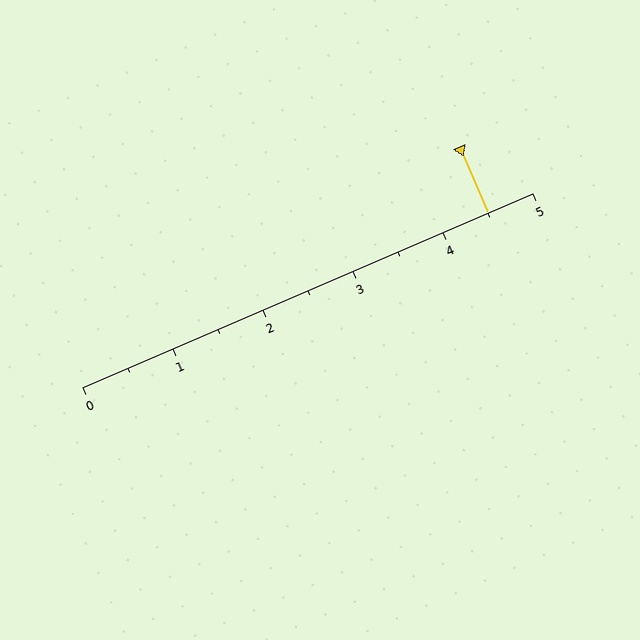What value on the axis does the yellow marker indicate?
The marker indicates approximately 4.5.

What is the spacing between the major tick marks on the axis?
The major ticks are spaced 1 apart.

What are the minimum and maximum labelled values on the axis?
The axis runs from 0 to 5.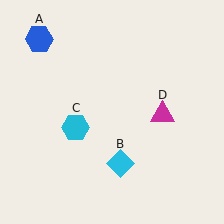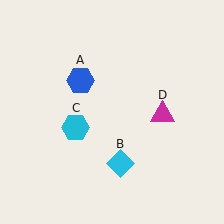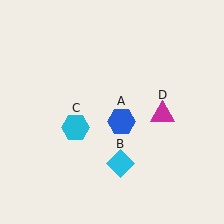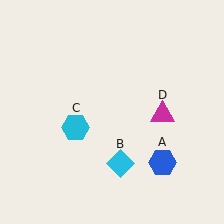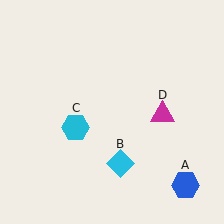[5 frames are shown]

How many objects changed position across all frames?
1 object changed position: blue hexagon (object A).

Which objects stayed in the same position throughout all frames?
Cyan diamond (object B) and cyan hexagon (object C) and magenta triangle (object D) remained stationary.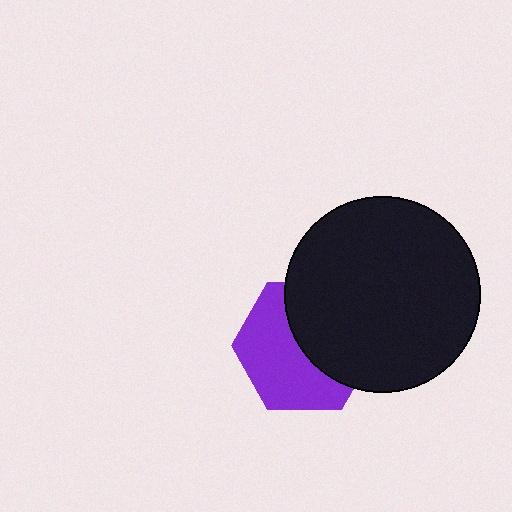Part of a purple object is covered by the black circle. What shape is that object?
It is a hexagon.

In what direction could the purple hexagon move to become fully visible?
The purple hexagon could move left. That would shift it out from behind the black circle entirely.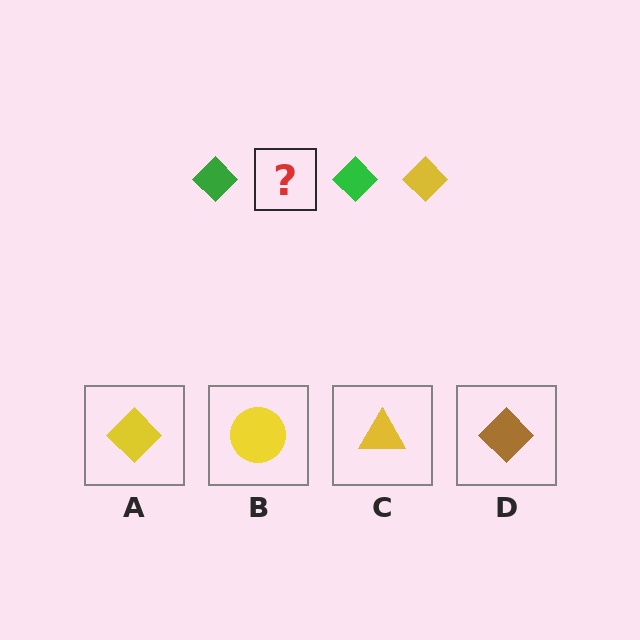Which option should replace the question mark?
Option A.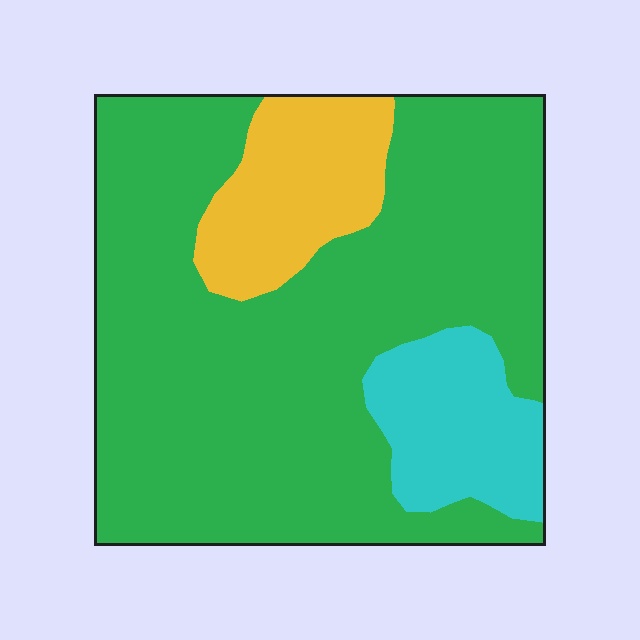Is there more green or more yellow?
Green.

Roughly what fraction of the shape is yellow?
Yellow covers about 15% of the shape.